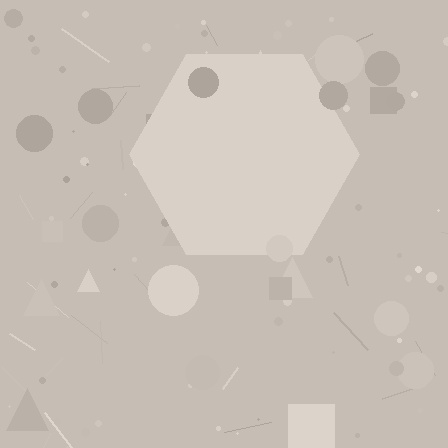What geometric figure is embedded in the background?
A hexagon is embedded in the background.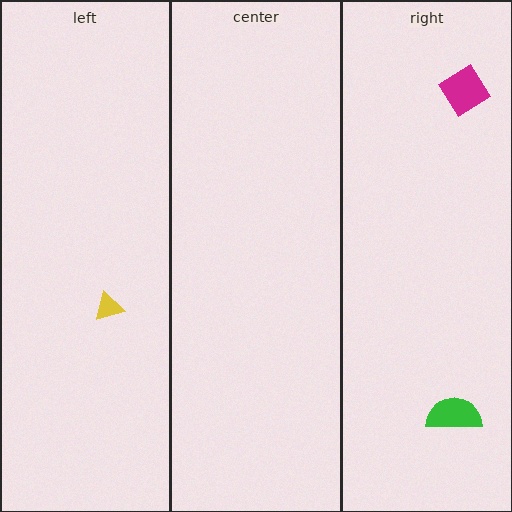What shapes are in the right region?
The green semicircle, the magenta diamond.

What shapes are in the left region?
The yellow triangle.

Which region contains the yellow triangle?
The left region.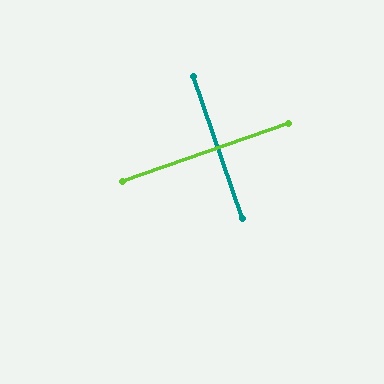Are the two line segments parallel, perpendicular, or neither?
Perpendicular — they meet at approximately 90°.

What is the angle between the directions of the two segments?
Approximately 90 degrees.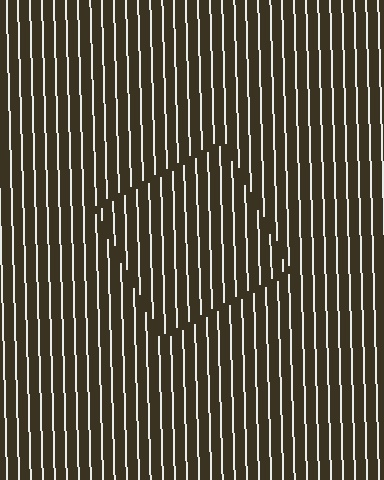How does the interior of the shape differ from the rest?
The interior of the shape contains the same grating, shifted by half a period — the contour is defined by the phase discontinuity where line-ends from the inner and outer gratings abut.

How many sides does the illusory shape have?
4 sides — the line-ends trace a square.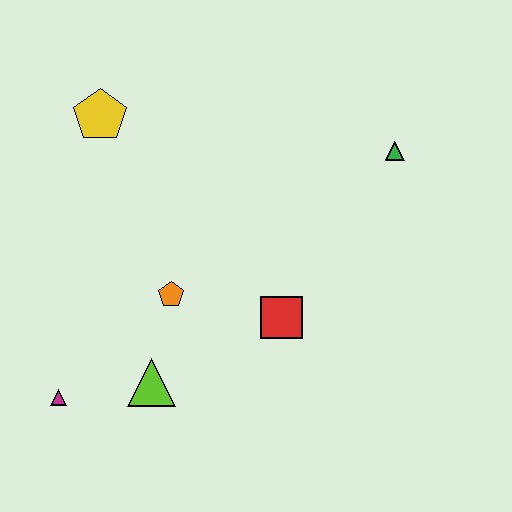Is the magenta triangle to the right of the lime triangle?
No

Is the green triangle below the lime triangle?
No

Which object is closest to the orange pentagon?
The lime triangle is closest to the orange pentagon.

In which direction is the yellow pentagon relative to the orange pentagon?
The yellow pentagon is above the orange pentagon.